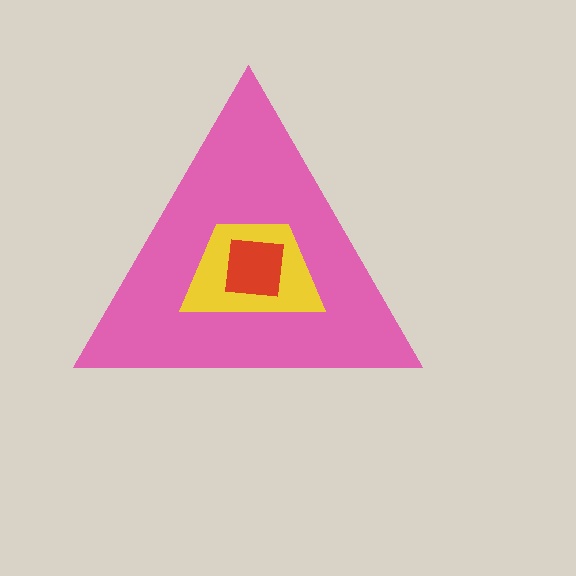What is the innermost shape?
The red square.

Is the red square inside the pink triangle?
Yes.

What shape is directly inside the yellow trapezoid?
The red square.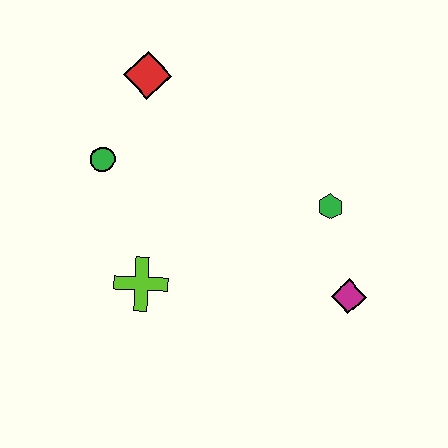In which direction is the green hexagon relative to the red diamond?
The green hexagon is to the right of the red diamond.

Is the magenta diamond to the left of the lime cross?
No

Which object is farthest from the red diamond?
The magenta diamond is farthest from the red diamond.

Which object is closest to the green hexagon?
The magenta diamond is closest to the green hexagon.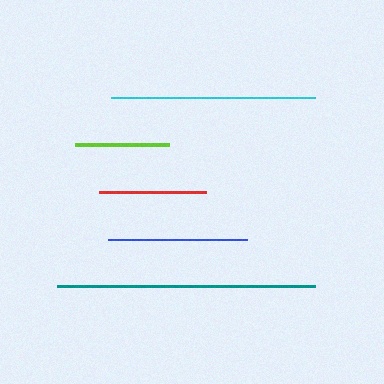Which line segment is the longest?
The teal line is the longest at approximately 259 pixels.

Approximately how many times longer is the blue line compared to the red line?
The blue line is approximately 1.3 times the length of the red line.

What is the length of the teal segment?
The teal segment is approximately 259 pixels long.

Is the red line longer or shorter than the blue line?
The blue line is longer than the red line.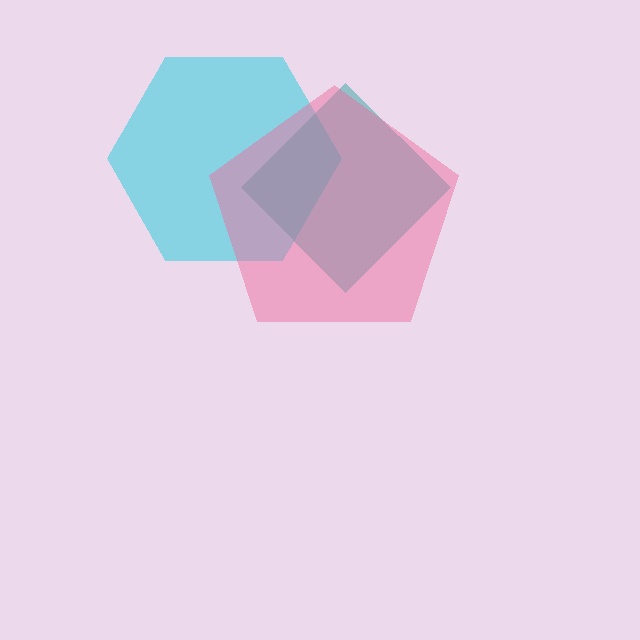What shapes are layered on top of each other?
The layered shapes are: a cyan hexagon, a teal diamond, a pink pentagon.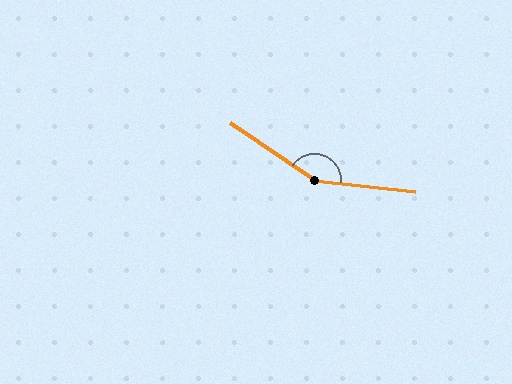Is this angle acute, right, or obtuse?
It is obtuse.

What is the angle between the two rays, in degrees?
Approximately 152 degrees.